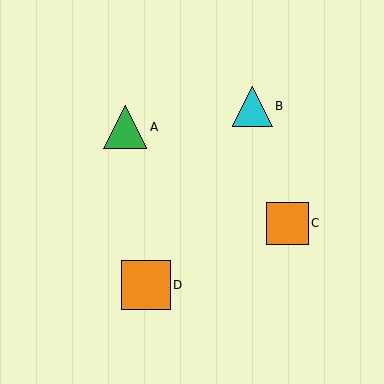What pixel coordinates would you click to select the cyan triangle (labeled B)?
Click at (252, 106) to select the cyan triangle B.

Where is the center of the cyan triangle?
The center of the cyan triangle is at (252, 106).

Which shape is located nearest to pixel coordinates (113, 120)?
The green triangle (labeled A) at (125, 127) is nearest to that location.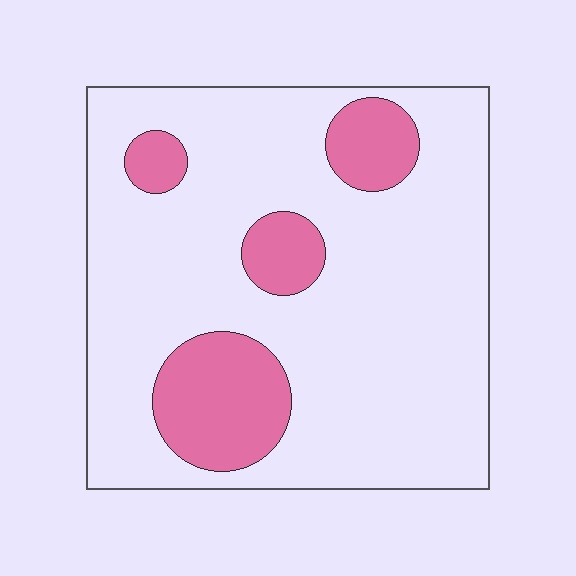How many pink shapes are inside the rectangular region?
4.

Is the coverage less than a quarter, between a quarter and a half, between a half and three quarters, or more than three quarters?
Less than a quarter.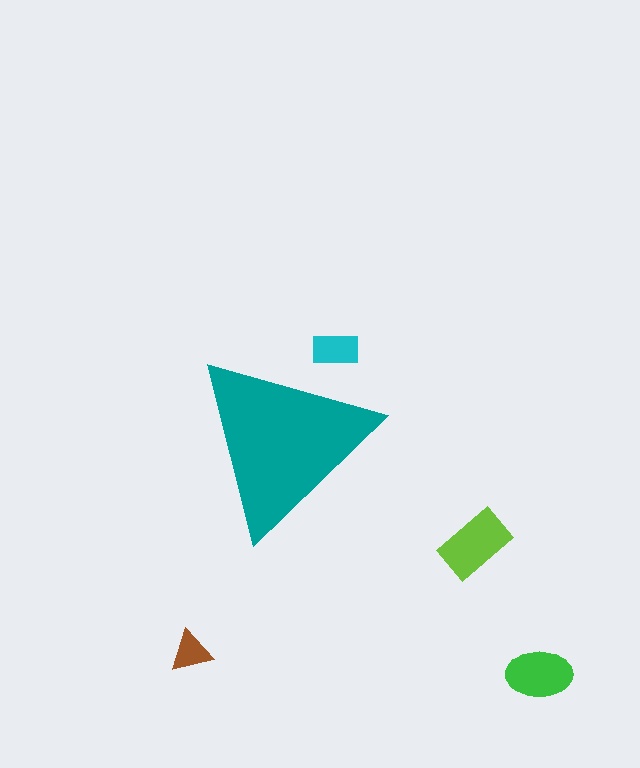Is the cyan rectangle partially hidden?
Yes, the cyan rectangle is partially hidden behind the teal triangle.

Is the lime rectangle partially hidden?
No, the lime rectangle is fully visible.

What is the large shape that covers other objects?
A teal triangle.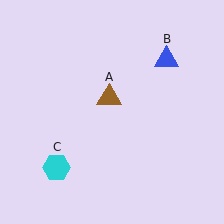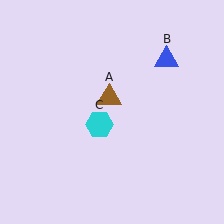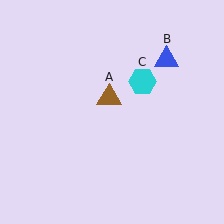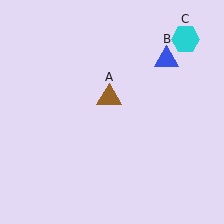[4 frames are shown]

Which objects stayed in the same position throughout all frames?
Brown triangle (object A) and blue triangle (object B) remained stationary.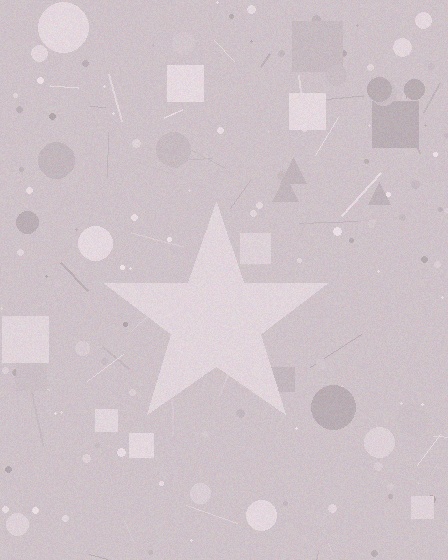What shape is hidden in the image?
A star is hidden in the image.